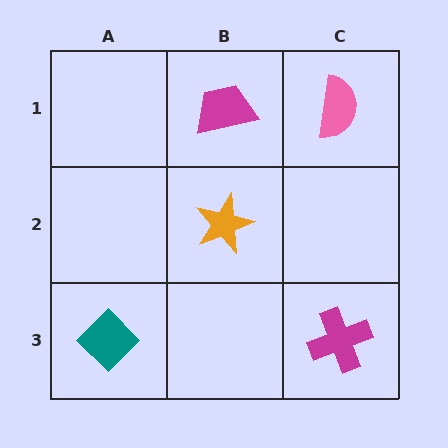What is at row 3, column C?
A magenta cross.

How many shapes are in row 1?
2 shapes.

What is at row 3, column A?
A teal diamond.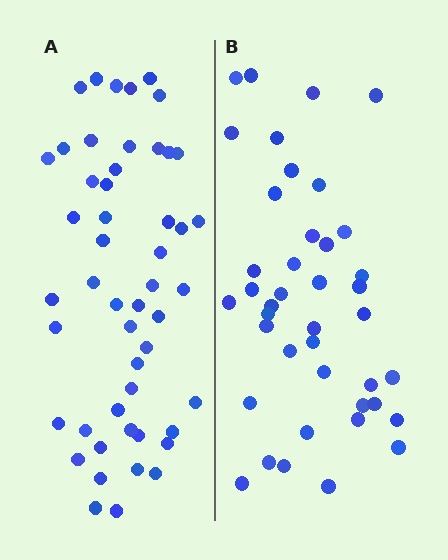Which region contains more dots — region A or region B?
Region A (the left region) has more dots.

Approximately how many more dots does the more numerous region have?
Region A has roughly 8 or so more dots than region B.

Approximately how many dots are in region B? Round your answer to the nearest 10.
About 40 dots. (The exact count is 41, which rounds to 40.)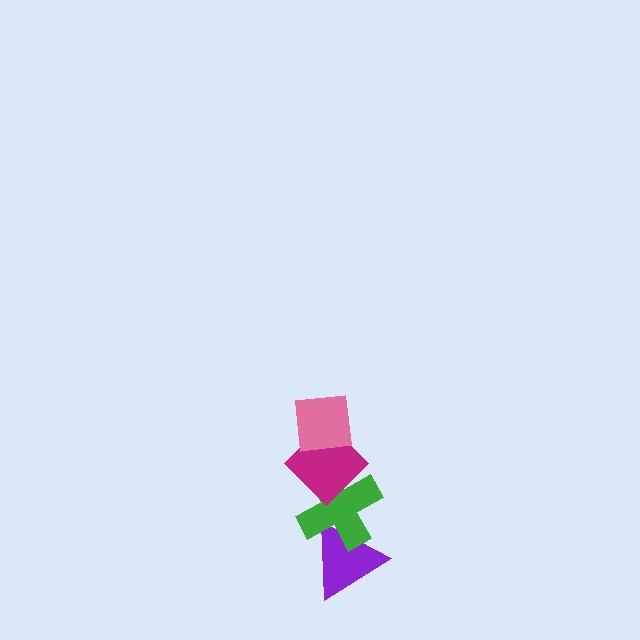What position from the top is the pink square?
The pink square is 1st from the top.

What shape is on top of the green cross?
The magenta diamond is on top of the green cross.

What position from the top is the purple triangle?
The purple triangle is 4th from the top.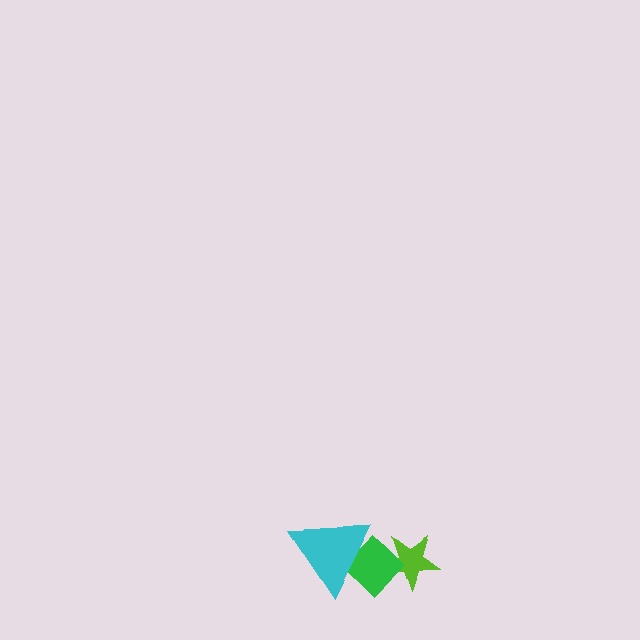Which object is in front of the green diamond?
The cyan triangle is in front of the green diamond.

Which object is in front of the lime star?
The green diamond is in front of the lime star.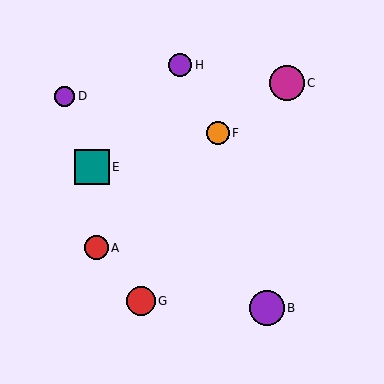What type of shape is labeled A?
Shape A is a red circle.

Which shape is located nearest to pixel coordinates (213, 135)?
The orange circle (labeled F) at (218, 133) is nearest to that location.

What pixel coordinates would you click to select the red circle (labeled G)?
Click at (141, 301) to select the red circle G.